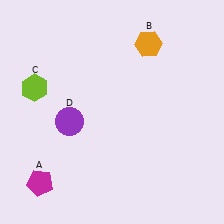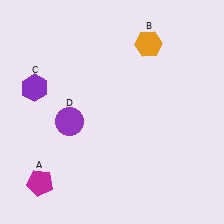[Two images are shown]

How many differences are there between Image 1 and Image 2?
There is 1 difference between the two images.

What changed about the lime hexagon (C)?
In Image 1, C is lime. In Image 2, it changed to purple.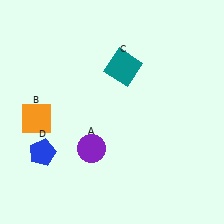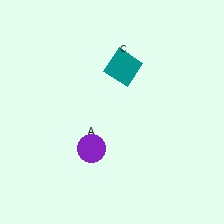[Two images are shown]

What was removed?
The blue pentagon (D), the orange square (B) were removed in Image 2.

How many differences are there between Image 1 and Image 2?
There are 2 differences between the two images.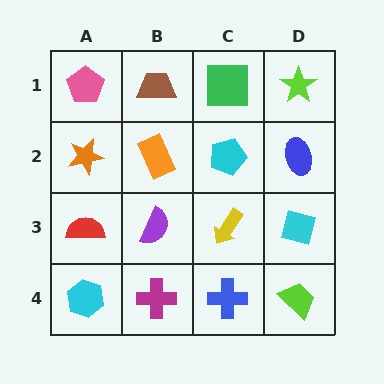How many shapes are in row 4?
4 shapes.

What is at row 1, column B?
A brown trapezoid.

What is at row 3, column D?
A cyan diamond.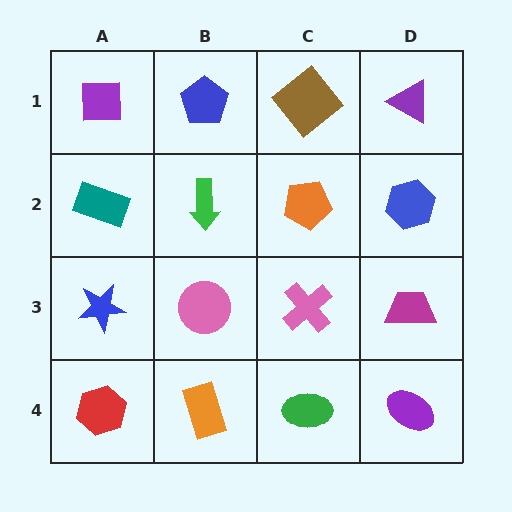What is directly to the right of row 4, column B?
A green ellipse.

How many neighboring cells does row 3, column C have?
4.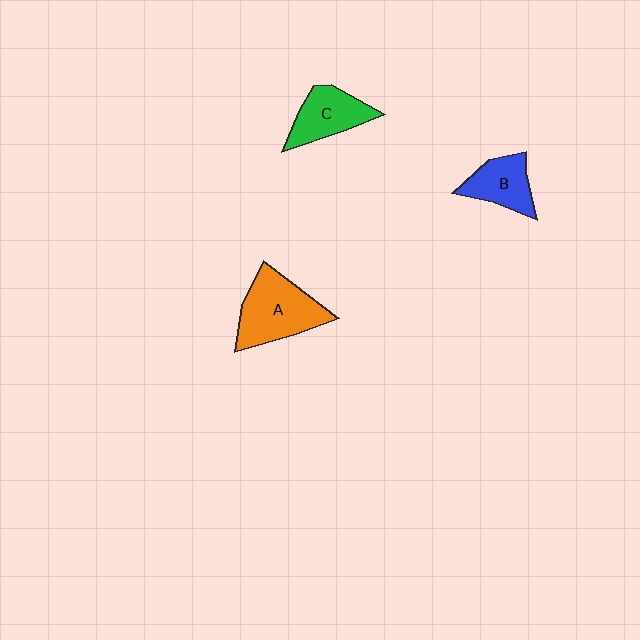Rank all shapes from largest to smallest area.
From largest to smallest: A (orange), C (green), B (blue).